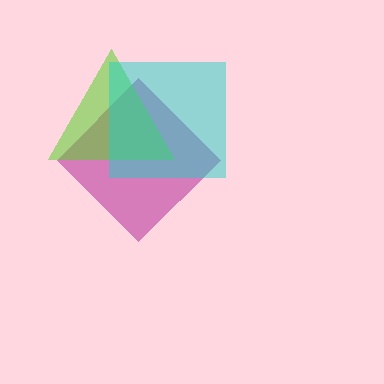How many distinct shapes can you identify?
There are 3 distinct shapes: a magenta diamond, a lime triangle, a cyan square.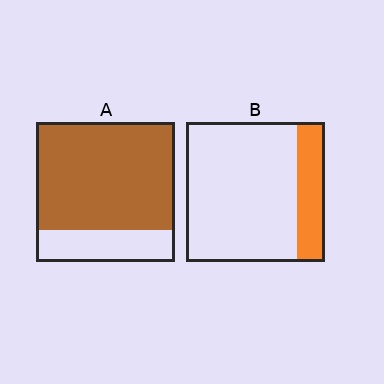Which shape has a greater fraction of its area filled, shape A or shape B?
Shape A.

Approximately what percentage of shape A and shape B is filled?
A is approximately 75% and B is approximately 20%.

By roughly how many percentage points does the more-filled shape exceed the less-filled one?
By roughly 55 percentage points (A over B).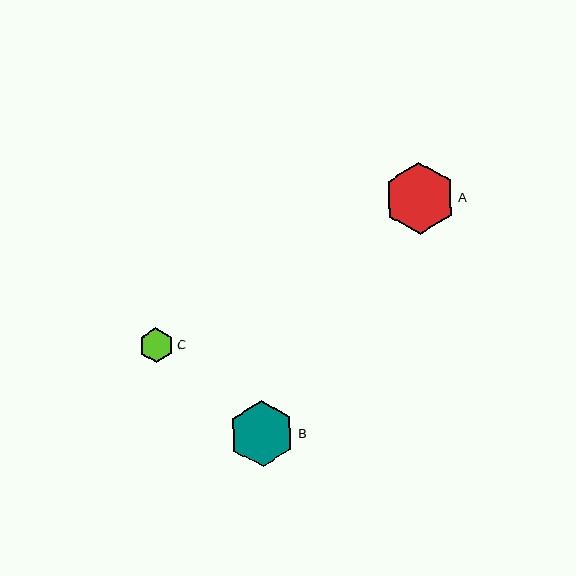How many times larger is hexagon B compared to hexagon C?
Hexagon B is approximately 1.9 times the size of hexagon C.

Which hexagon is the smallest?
Hexagon C is the smallest with a size of approximately 35 pixels.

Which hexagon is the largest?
Hexagon A is the largest with a size of approximately 71 pixels.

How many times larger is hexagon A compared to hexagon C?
Hexagon A is approximately 2.1 times the size of hexagon C.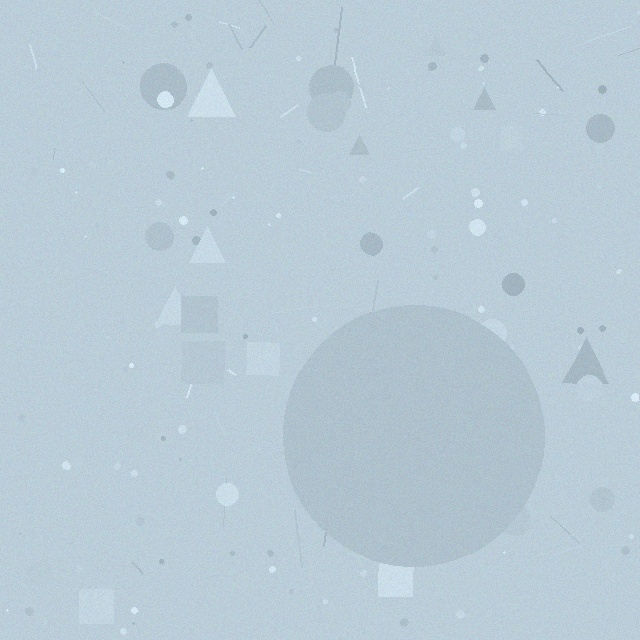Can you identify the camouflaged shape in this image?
The camouflaged shape is a circle.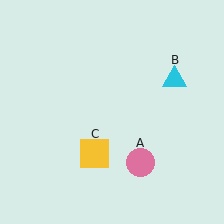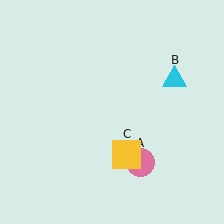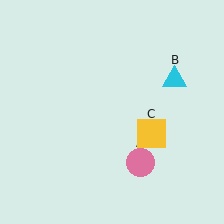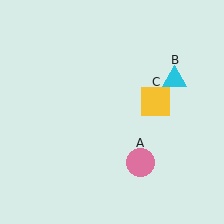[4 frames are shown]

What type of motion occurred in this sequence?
The yellow square (object C) rotated counterclockwise around the center of the scene.